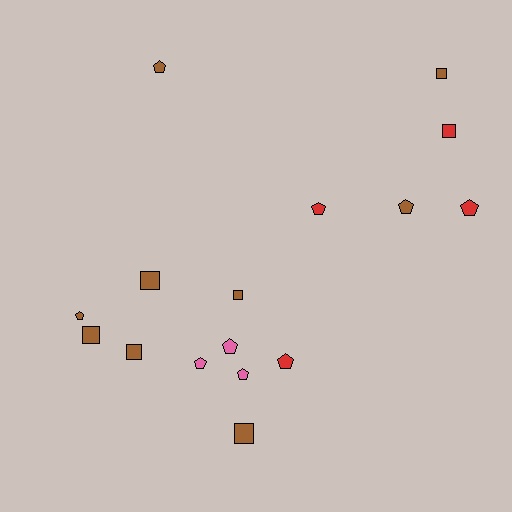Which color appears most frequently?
Brown, with 9 objects.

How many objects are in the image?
There are 16 objects.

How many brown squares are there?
There are 6 brown squares.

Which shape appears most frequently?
Pentagon, with 9 objects.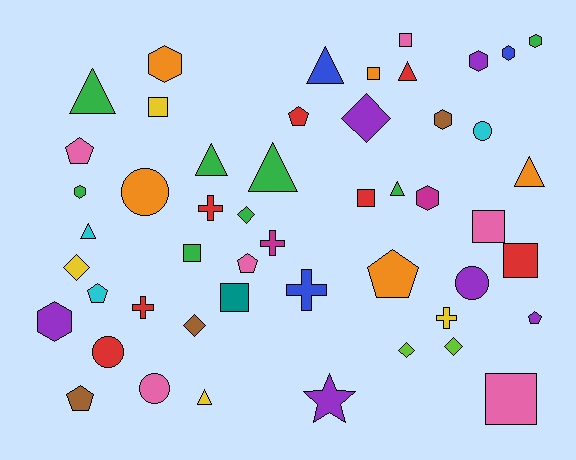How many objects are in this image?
There are 50 objects.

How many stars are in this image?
There is 1 star.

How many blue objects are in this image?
There are 3 blue objects.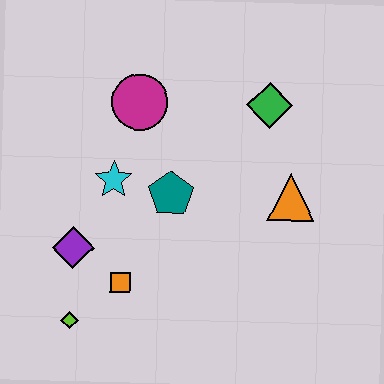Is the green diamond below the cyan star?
No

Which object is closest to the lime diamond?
The orange square is closest to the lime diamond.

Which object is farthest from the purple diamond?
The green diamond is farthest from the purple diamond.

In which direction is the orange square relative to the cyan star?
The orange square is below the cyan star.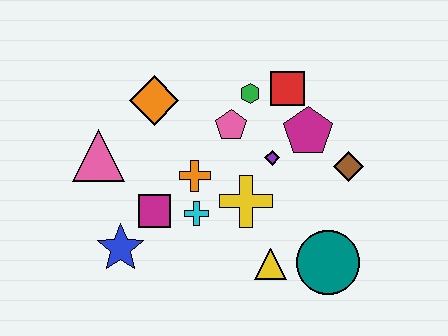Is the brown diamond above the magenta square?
Yes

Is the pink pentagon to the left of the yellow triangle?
Yes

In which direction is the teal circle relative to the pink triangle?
The teal circle is to the right of the pink triangle.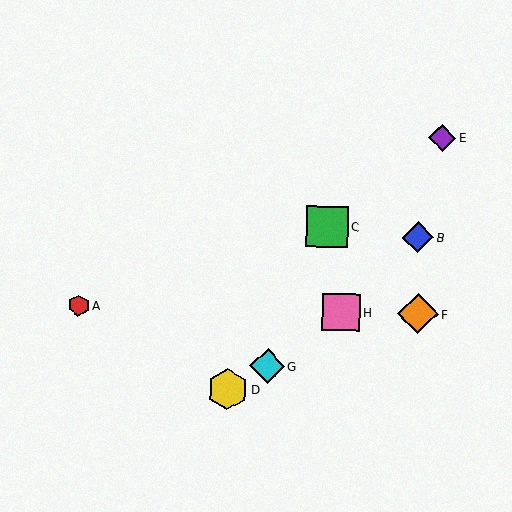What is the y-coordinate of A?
Object A is at y≈305.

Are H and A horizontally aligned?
Yes, both are at y≈312.